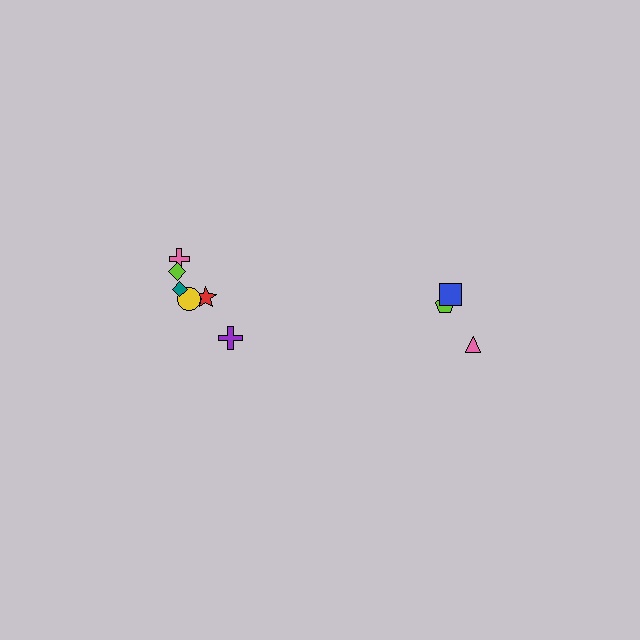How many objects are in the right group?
There are 3 objects.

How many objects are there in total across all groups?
There are 9 objects.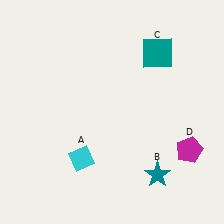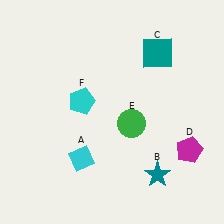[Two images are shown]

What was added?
A green circle (E), a cyan pentagon (F) were added in Image 2.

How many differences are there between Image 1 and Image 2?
There are 2 differences between the two images.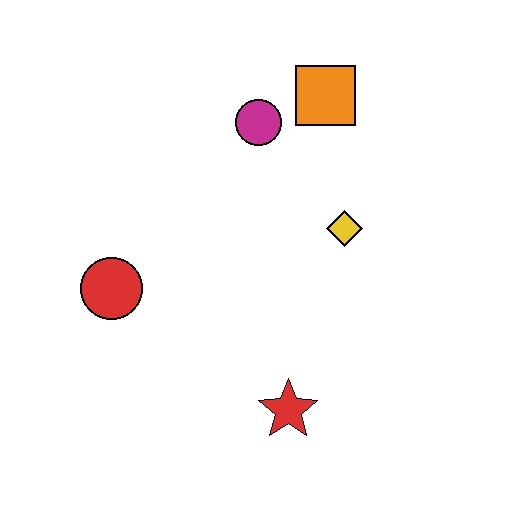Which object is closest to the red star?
The yellow diamond is closest to the red star.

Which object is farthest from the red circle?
The orange square is farthest from the red circle.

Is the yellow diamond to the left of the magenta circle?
No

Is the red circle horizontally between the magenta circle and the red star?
No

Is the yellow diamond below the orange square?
Yes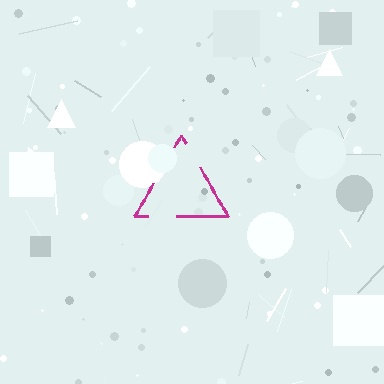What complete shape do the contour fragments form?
The contour fragments form a triangle.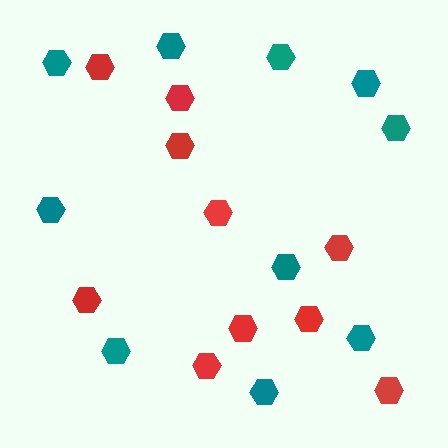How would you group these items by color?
There are 2 groups: one group of red hexagons (10) and one group of teal hexagons (10).